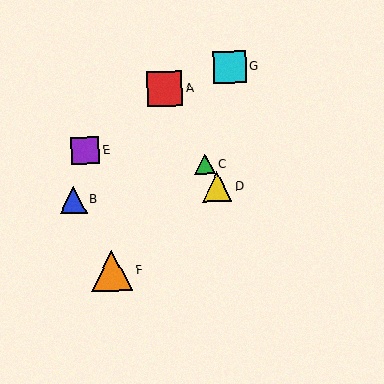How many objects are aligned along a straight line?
3 objects (A, C, D) are aligned along a straight line.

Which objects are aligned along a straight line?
Objects A, C, D are aligned along a straight line.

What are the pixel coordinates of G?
Object G is at (230, 67).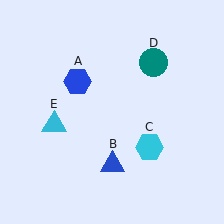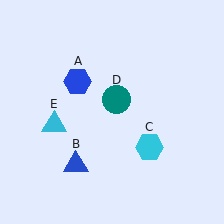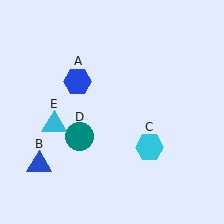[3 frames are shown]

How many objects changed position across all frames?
2 objects changed position: blue triangle (object B), teal circle (object D).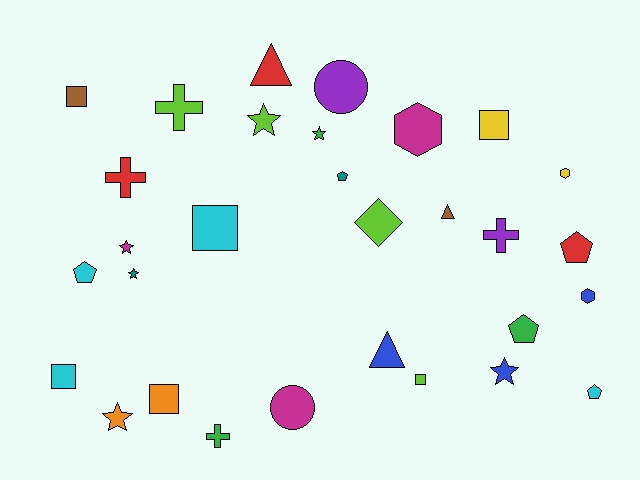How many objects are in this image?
There are 30 objects.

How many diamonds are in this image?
There is 1 diamond.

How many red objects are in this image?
There are 3 red objects.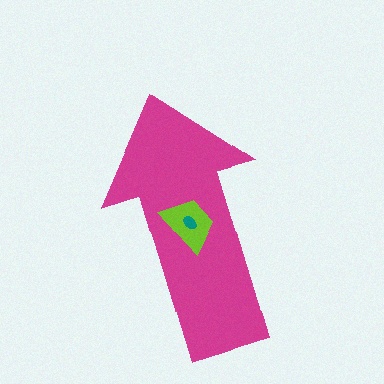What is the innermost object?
The teal ellipse.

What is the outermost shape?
The magenta arrow.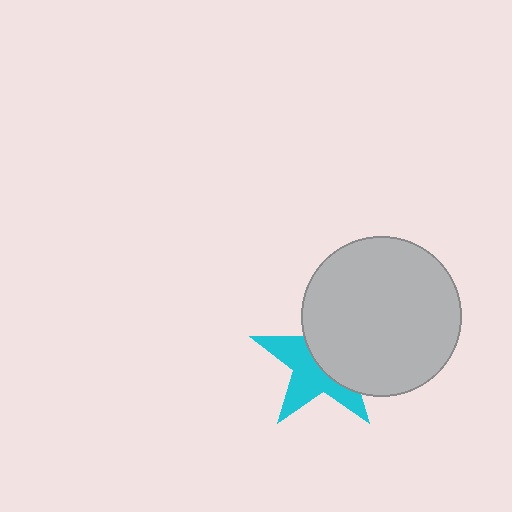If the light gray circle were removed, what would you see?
You would see the complete cyan star.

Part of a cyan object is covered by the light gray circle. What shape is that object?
It is a star.